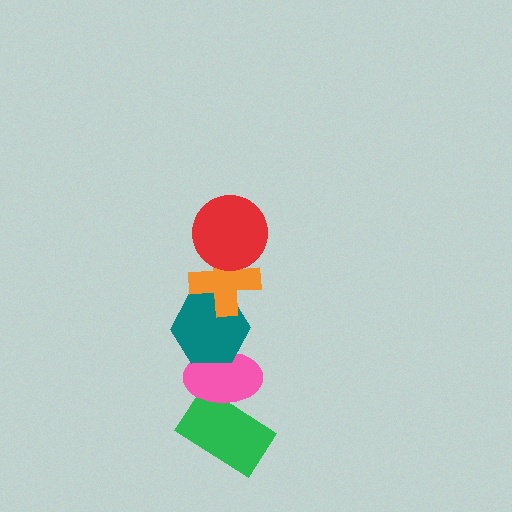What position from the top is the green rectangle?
The green rectangle is 5th from the top.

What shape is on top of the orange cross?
The red circle is on top of the orange cross.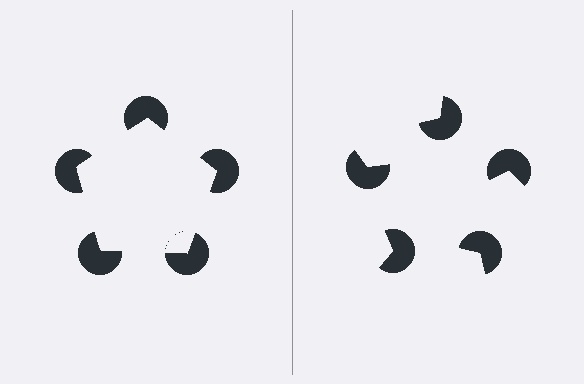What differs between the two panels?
The pac-man discs are positioned identically on both sides; only the wedge orientations differ. On the left they align to a pentagon; on the right they are misaligned.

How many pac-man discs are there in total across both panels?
10 — 5 on each side.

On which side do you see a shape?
An illusory pentagon appears on the left side. On the right side the wedge cuts are rotated, so no coherent shape forms.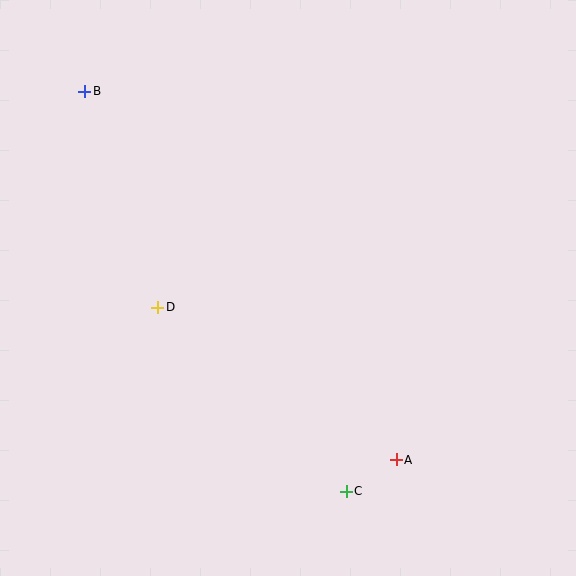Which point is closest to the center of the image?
Point D at (158, 307) is closest to the center.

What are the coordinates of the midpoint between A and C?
The midpoint between A and C is at (371, 475).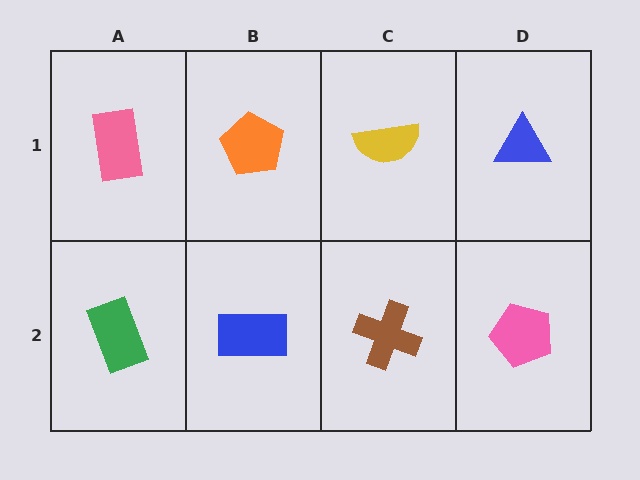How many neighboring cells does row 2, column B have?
3.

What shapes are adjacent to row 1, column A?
A green rectangle (row 2, column A), an orange pentagon (row 1, column B).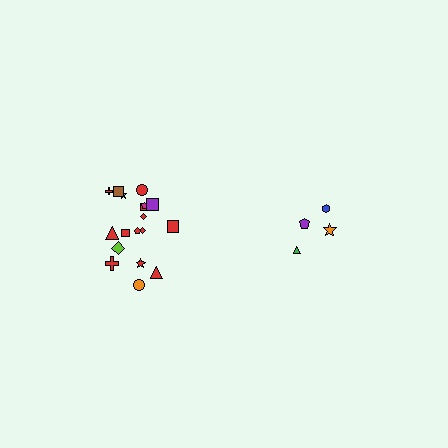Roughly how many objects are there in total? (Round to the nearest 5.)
Roughly 20 objects in total.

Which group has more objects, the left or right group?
The left group.